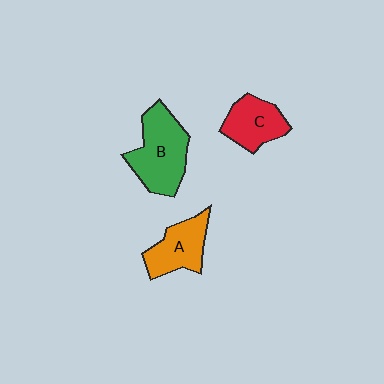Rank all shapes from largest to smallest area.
From largest to smallest: B (green), A (orange), C (red).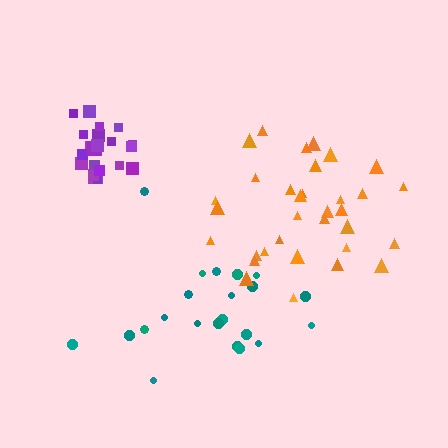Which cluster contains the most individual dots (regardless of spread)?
Orange (33).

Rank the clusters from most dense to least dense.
purple, orange, teal.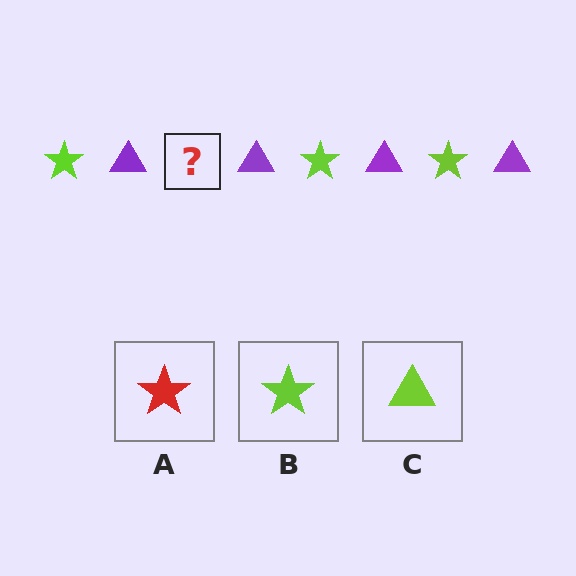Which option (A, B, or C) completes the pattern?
B.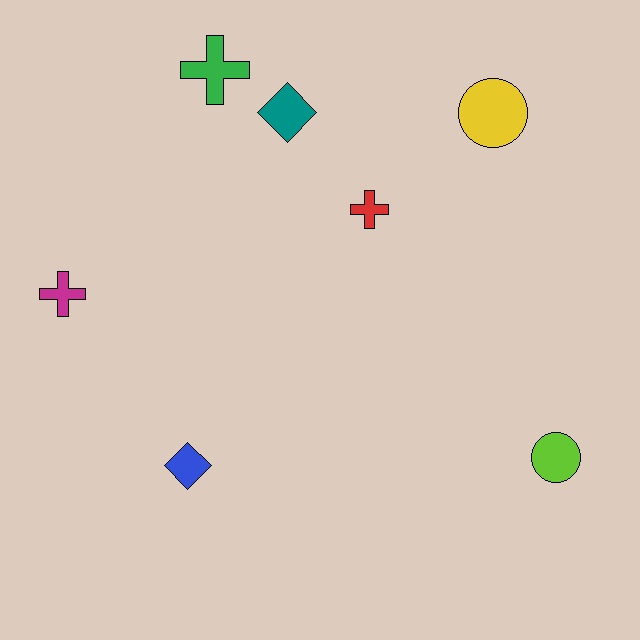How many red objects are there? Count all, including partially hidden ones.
There is 1 red object.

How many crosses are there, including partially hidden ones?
There are 3 crosses.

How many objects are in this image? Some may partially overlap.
There are 7 objects.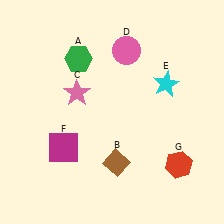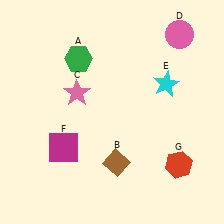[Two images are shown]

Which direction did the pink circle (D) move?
The pink circle (D) moved right.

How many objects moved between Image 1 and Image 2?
1 object moved between the two images.